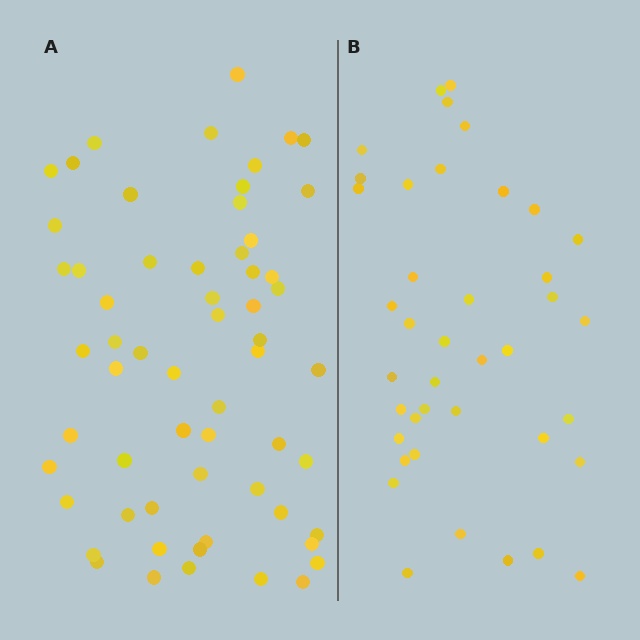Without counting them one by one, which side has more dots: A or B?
Region A (the left region) has more dots.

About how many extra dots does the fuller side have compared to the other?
Region A has approximately 20 more dots than region B.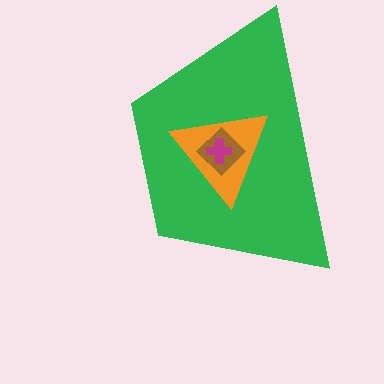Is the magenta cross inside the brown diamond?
Yes.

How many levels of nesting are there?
4.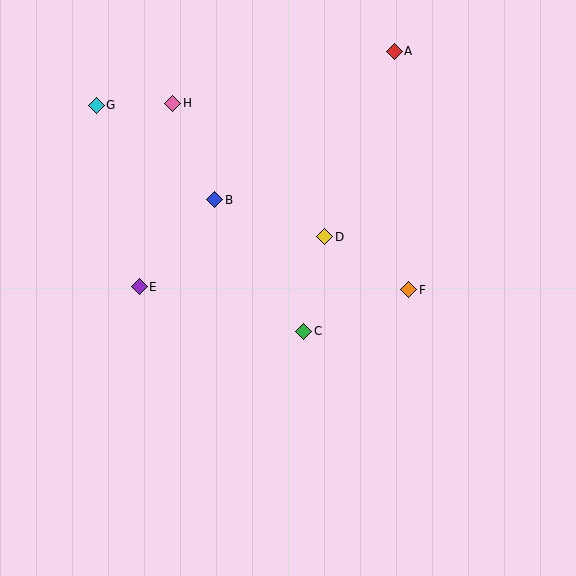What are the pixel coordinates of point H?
Point H is at (173, 103).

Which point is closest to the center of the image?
Point C at (304, 331) is closest to the center.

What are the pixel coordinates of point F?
Point F is at (409, 290).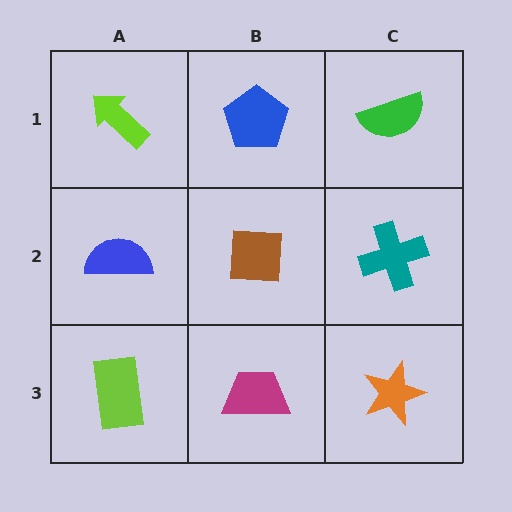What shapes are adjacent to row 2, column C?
A green semicircle (row 1, column C), an orange star (row 3, column C), a brown square (row 2, column B).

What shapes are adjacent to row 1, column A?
A blue semicircle (row 2, column A), a blue pentagon (row 1, column B).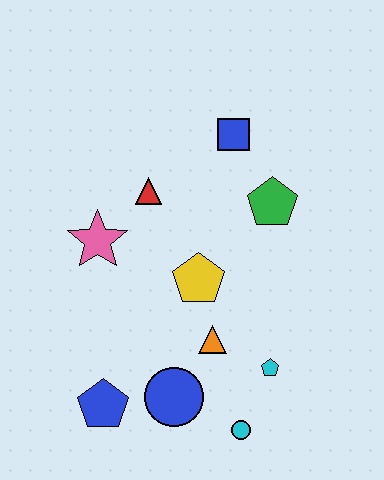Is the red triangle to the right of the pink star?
Yes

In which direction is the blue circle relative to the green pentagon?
The blue circle is below the green pentagon.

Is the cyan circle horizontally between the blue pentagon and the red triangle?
No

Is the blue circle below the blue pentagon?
No